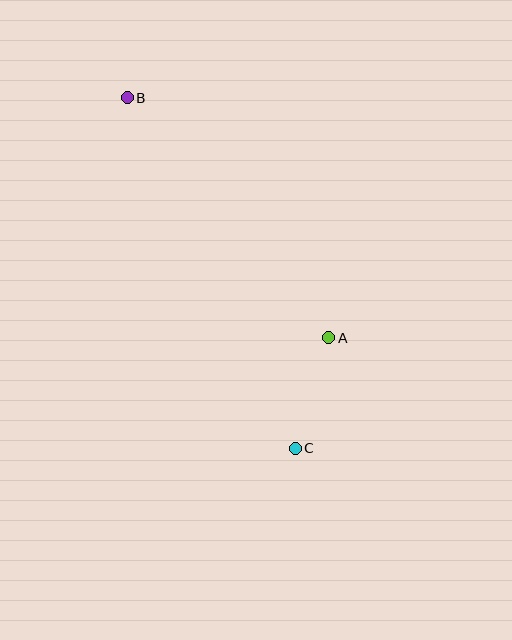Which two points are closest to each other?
Points A and C are closest to each other.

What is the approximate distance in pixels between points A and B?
The distance between A and B is approximately 313 pixels.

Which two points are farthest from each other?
Points B and C are farthest from each other.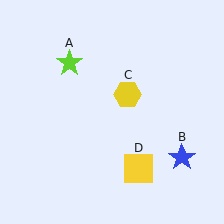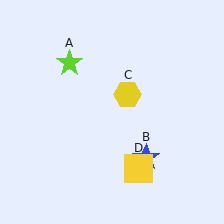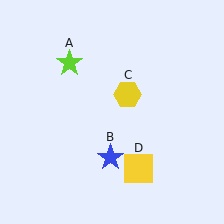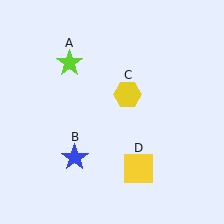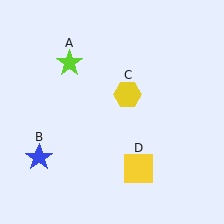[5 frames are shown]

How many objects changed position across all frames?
1 object changed position: blue star (object B).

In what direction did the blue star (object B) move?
The blue star (object B) moved left.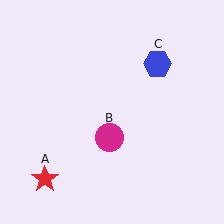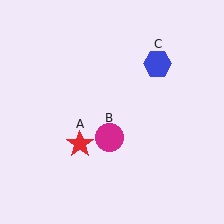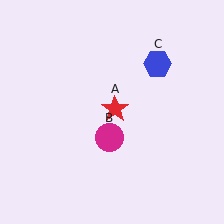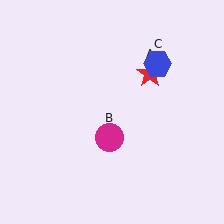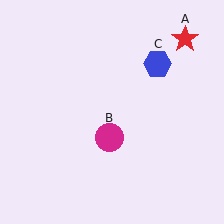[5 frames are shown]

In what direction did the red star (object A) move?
The red star (object A) moved up and to the right.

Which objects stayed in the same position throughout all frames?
Magenta circle (object B) and blue hexagon (object C) remained stationary.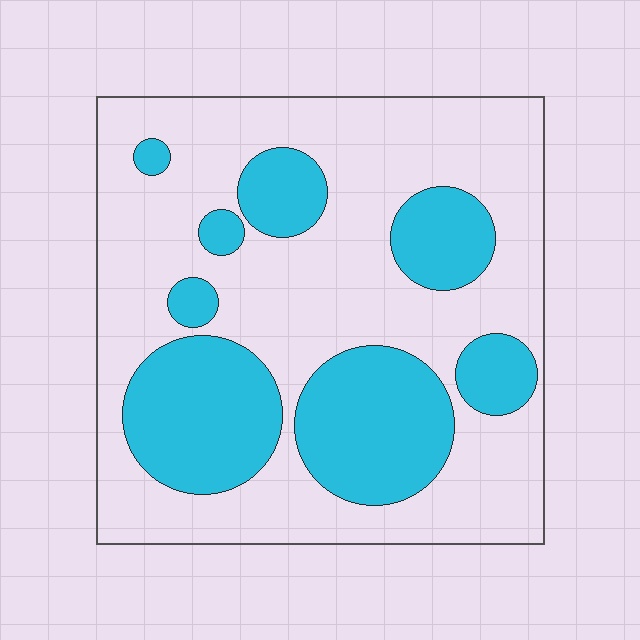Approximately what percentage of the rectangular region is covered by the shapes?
Approximately 35%.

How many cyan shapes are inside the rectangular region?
8.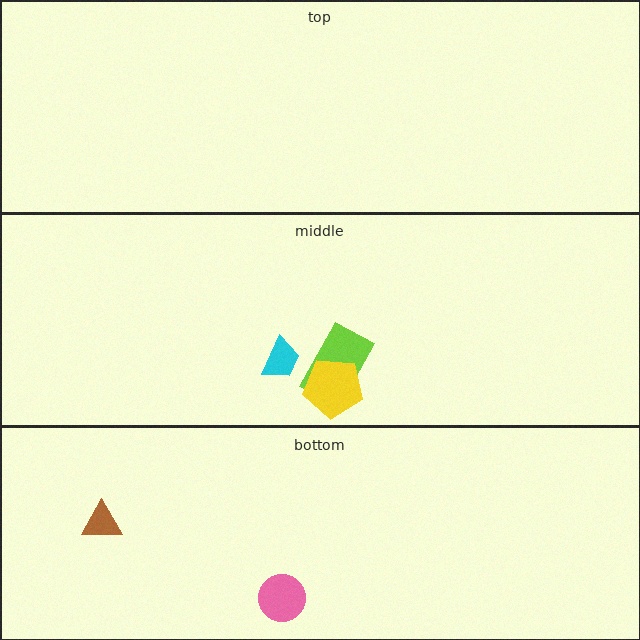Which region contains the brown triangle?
The bottom region.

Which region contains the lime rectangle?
The middle region.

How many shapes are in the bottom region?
2.